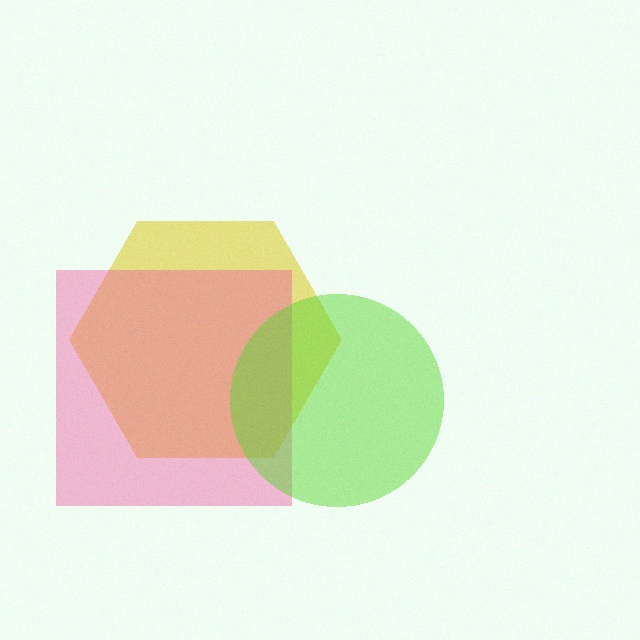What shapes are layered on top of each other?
The layered shapes are: a yellow hexagon, a pink square, a lime circle.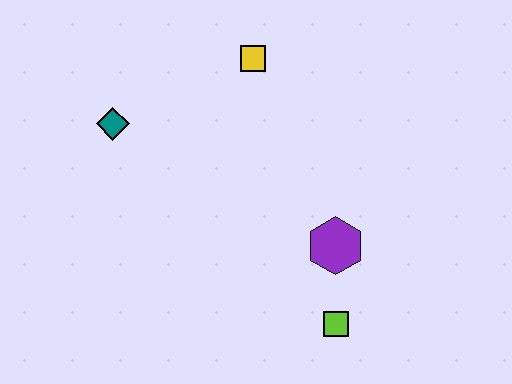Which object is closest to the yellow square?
The teal diamond is closest to the yellow square.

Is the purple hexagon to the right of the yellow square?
Yes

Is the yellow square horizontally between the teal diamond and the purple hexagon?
Yes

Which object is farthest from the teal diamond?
The lime square is farthest from the teal diamond.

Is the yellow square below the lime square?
No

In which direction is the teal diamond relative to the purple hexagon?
The teal diamond is to the left of the purple hexagon.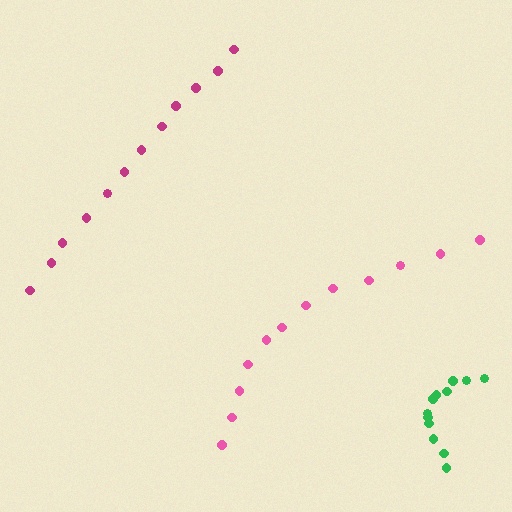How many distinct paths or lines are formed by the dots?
There are 3 distinct paths.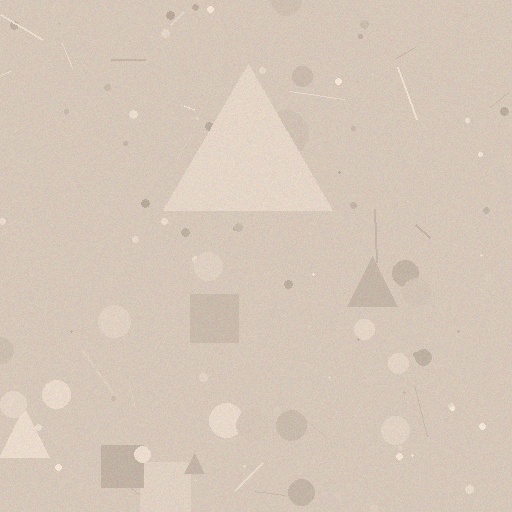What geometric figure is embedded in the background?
A triangle is embedded in the background.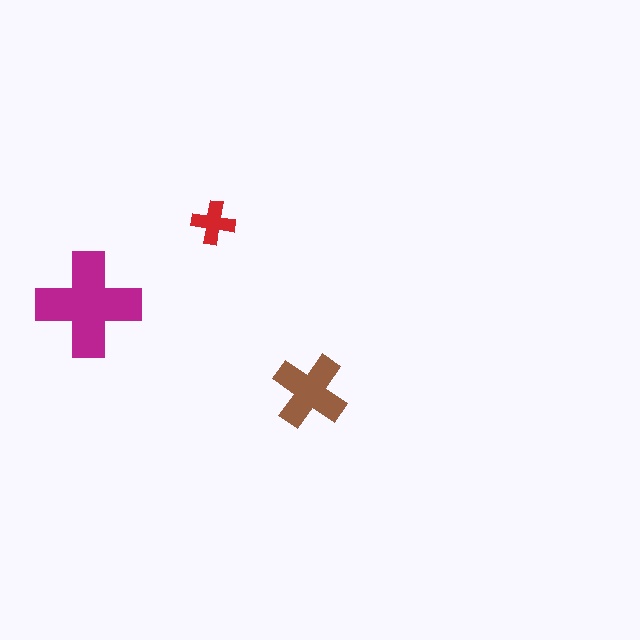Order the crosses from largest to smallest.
the magenta one, the brown one, the red one.